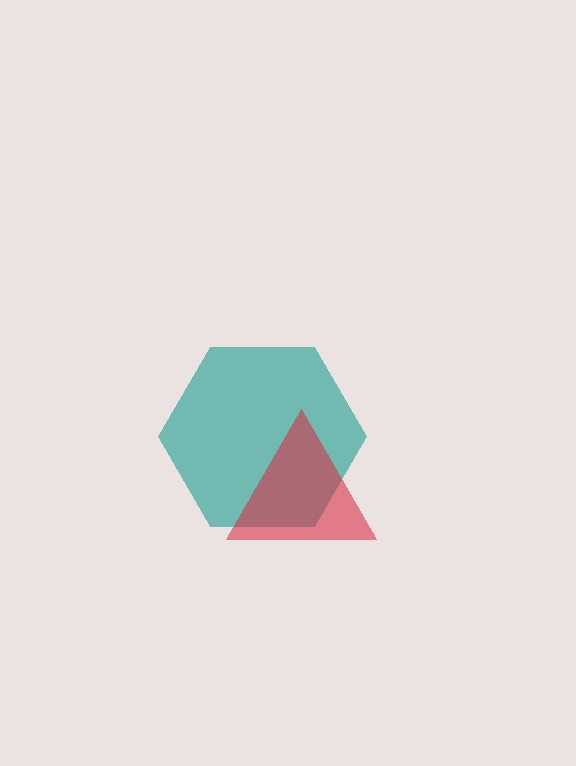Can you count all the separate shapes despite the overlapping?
Yes, there are 2 separate shapes.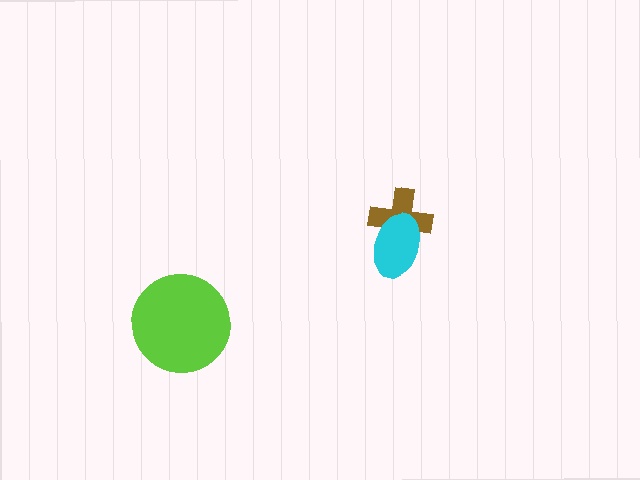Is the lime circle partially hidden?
No, no other shape covers it.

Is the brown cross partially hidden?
Yes, it is partially covered by another shape.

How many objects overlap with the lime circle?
0 objects overlap with the lime circle.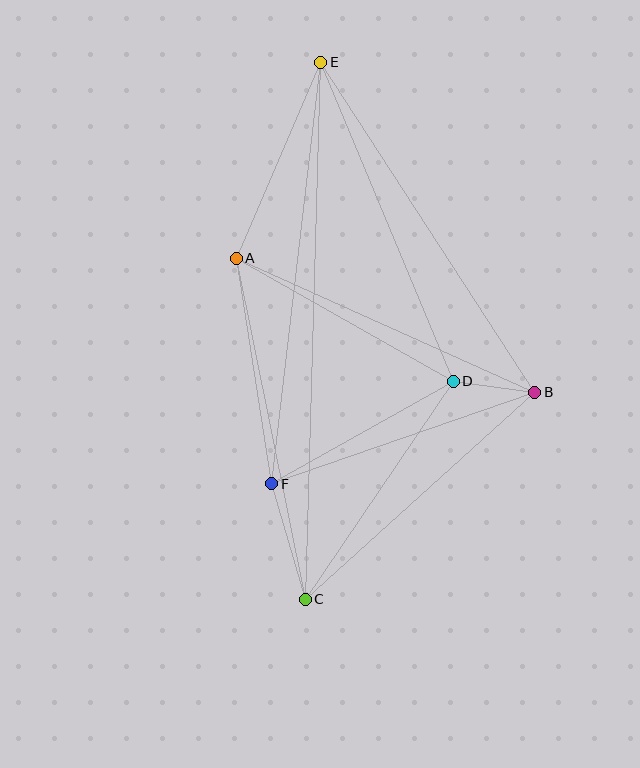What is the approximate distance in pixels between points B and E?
The distance between B and E is approximately 393 pixels.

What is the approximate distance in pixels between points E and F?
The distance between E and F is approximately 424 pixels.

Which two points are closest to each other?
Points B and D are closest to each other.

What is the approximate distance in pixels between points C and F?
The distance between C and F is approximately 121 pixels.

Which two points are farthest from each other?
Points C and E are farthest from each other.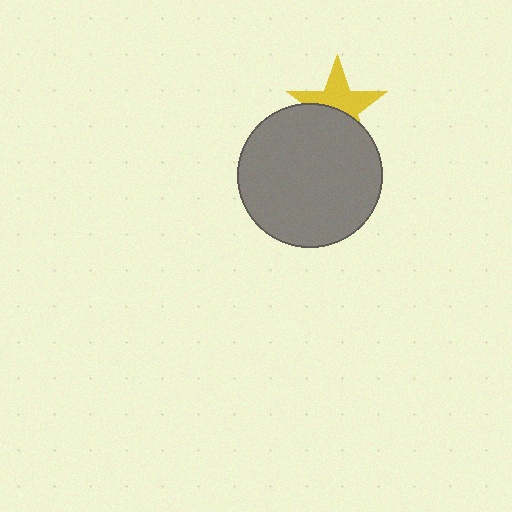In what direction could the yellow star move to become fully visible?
The yellow star could move up. That would shift it out from behind the gray circle entirely.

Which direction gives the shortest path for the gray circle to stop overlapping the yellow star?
Moving down gives the shortest separation.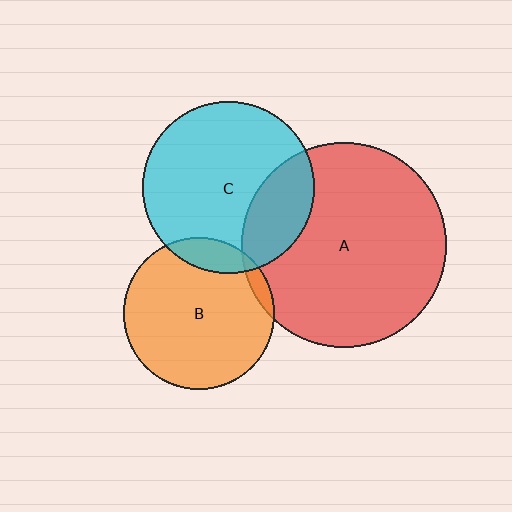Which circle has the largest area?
Circle A (red).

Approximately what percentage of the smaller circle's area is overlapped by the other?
Approximately 5%.